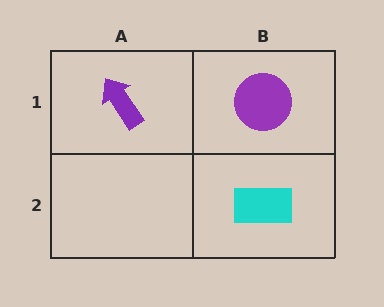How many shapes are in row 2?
1 shape.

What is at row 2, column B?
A cyan rectangle.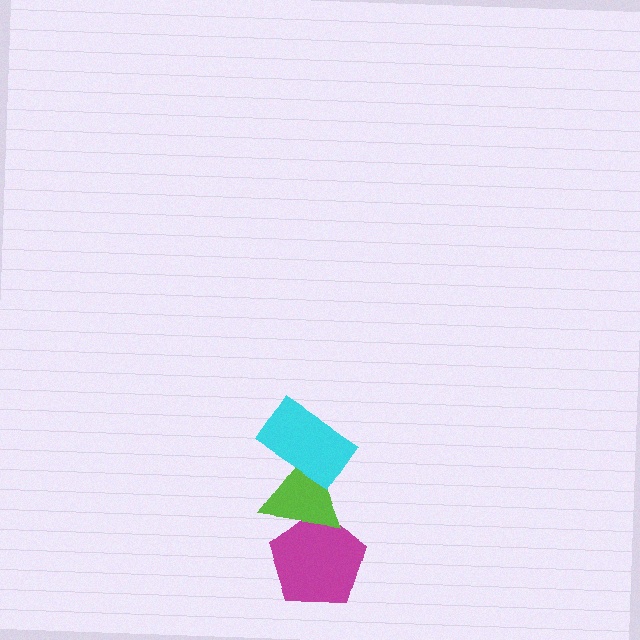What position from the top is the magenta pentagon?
The magenta pentagon is 3rd from the top.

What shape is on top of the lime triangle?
The cyan rectangle is on top of the lime triangle.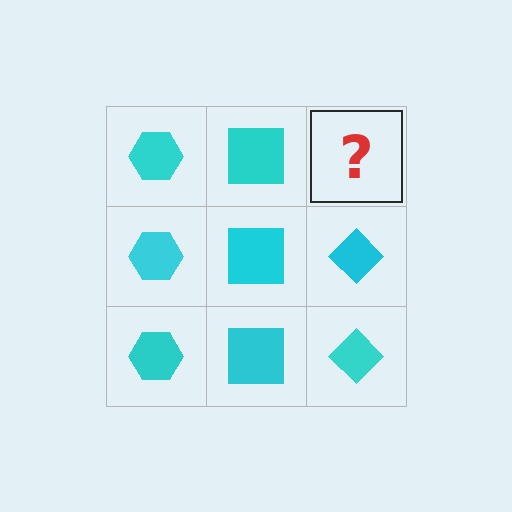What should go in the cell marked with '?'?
The missing cell should contain a cyan diamond.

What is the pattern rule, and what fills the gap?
The rule is that each column has a consistent shape. The gap should be filled with a cyan diamond.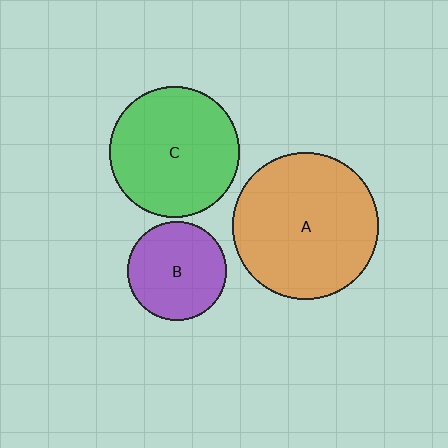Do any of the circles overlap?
No, none of the circles overlap.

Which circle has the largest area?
Circle A (orange).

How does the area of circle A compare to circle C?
Approximately 1.3 times.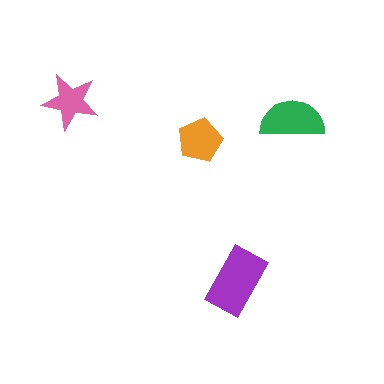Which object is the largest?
The purple rectangle.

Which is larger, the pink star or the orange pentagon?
The orange pentagon.